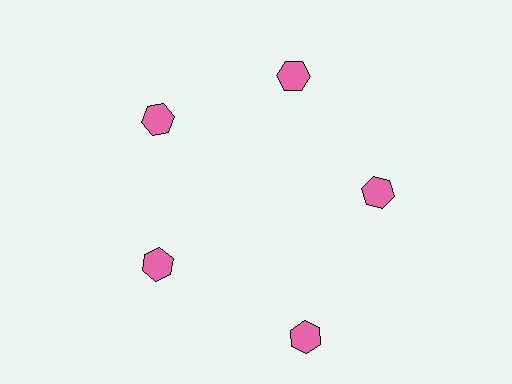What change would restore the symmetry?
The symmetry would be restored by moving it inward, back onto the ring so that all 5 hexagons sit at equal angles and equal distance from the center.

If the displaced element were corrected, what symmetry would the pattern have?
It would have 5-fold rotational symmetry — the pattern would map onto itself every 72 degrees.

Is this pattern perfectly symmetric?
No. The 5 pink hexagons are arranged in a ring, but one element near the 5 o'clock position is pushed outward from the center, breaking the 5-fold rotational symmetry.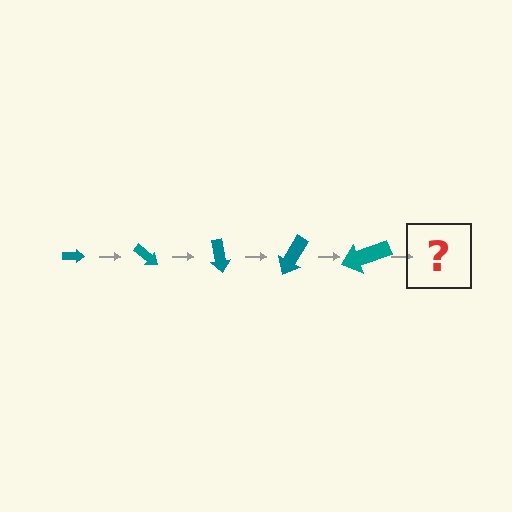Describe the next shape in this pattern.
It should be an arrow, larger than the previous one and rotated 200 degrees from the start.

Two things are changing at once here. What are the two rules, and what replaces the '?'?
The two rules are that the arrow grows larger each step and it rotates 40 degrees each step. The '?' should be an arrow, larger than the previous one and rotated 200 degrees from the start.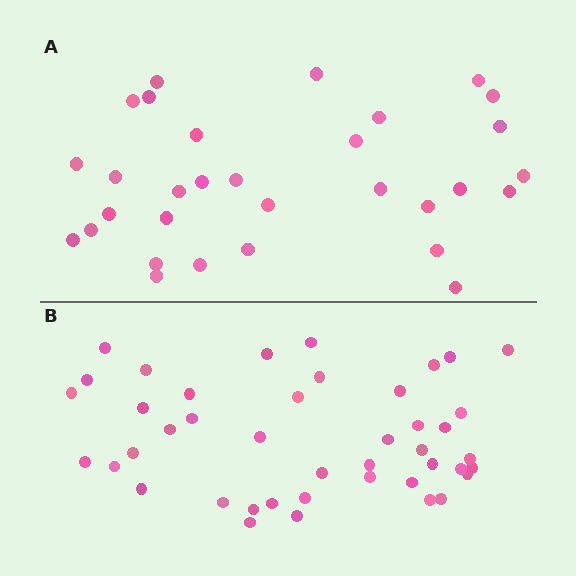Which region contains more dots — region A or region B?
Region B (the bottom region) has more dots.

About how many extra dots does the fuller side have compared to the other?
Region B has roughly 12 or so more dots than region A.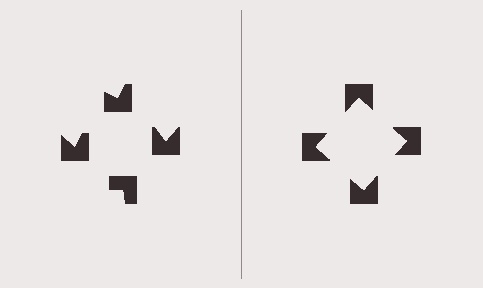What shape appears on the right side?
An illusory square.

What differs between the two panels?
The notched squares are positioned identically on both sides; only the wedge orientations differ. On the right they align to a square; on the left they are misaligned.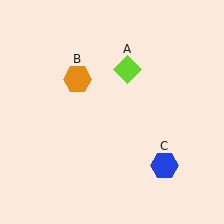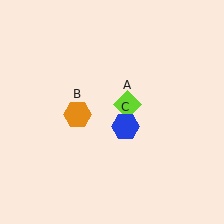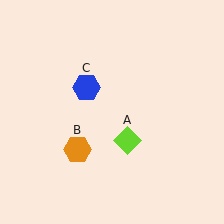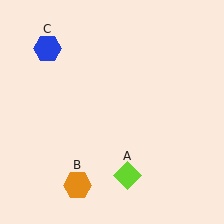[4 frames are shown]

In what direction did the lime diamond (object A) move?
The lime diamond (object A) moved down.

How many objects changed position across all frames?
3 objects changed position: lime diamond (object A), orange hexagon (object B), blue hexagon (object C).